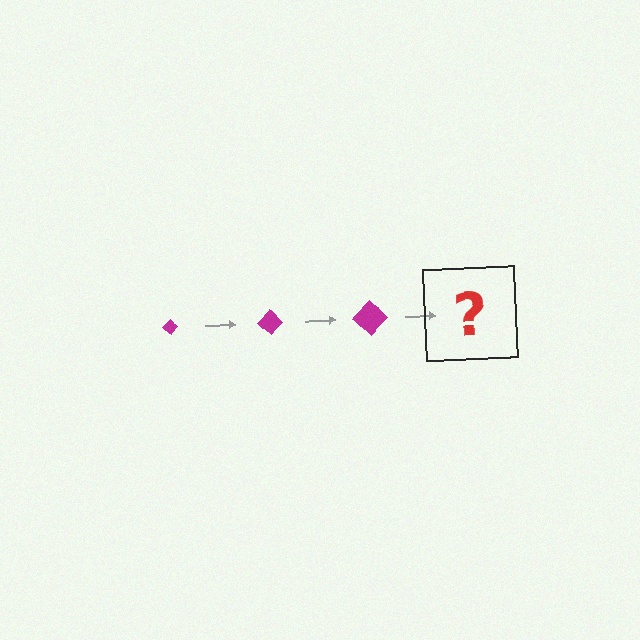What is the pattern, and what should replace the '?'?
The pattern is that the diamond gets progressively larger each step. The '?' should be a magenta diamond, larger than the previous one.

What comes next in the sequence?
The next element should be a magenta diamond, larger than the previous one.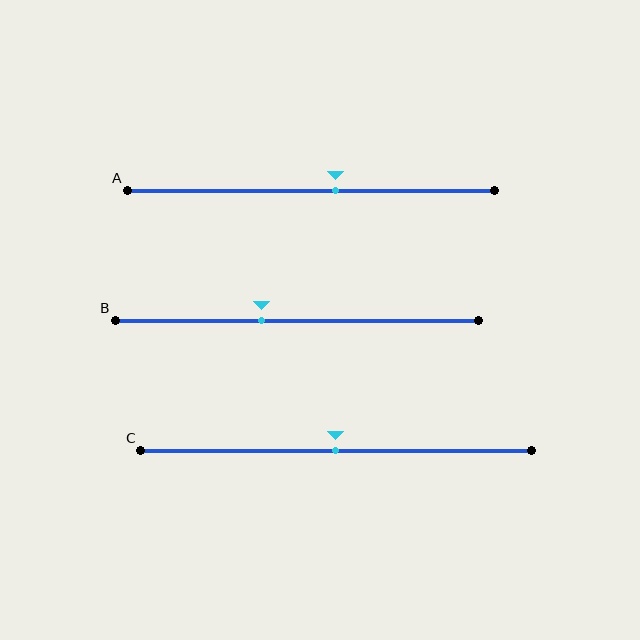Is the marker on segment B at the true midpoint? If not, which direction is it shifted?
No, the marker on segment B is shifted to the left by about 10% of the segment length.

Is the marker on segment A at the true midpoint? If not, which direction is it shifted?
No, the marker on segment A is shifted to the right by about 7% of the segment length.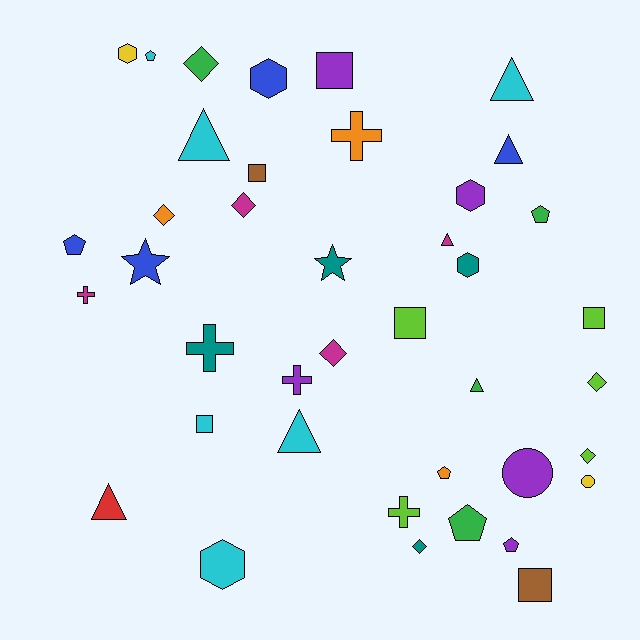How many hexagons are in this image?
There are 5 hexagons.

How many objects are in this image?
There are 40 objects.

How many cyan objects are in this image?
There are 6 cyan objects.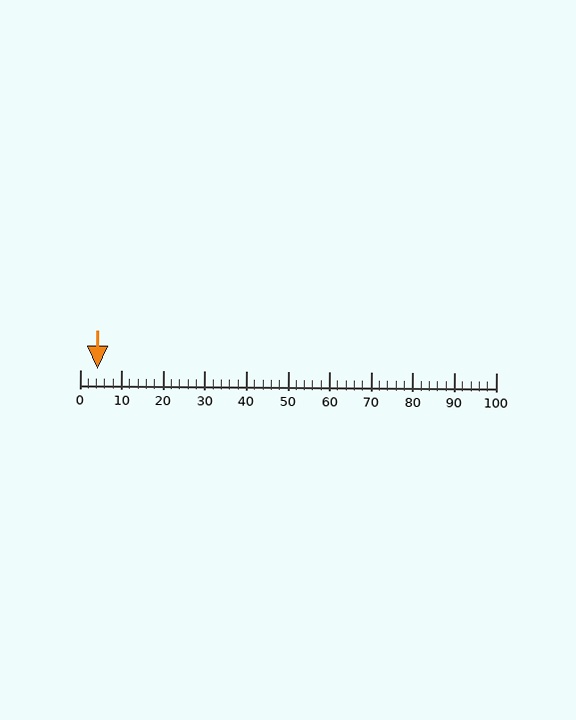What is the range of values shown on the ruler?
The ruler shows values from 0 to 100.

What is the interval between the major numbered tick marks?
The major tick marks are spaced 10 units apart.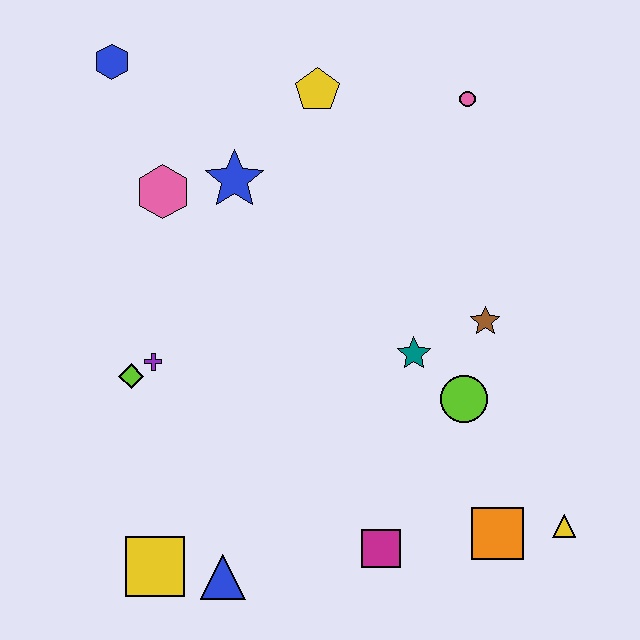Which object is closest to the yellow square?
The blue triangle is closest to the yellow square.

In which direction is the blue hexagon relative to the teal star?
The blue hexagon is to the left of the teal star.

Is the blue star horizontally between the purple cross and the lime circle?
Yes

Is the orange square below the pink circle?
Yes